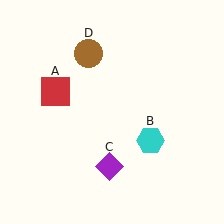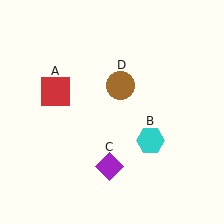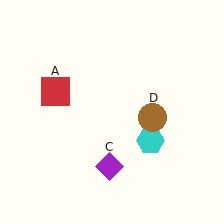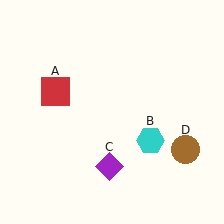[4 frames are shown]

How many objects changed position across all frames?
1 object changed position: brown circle (object D).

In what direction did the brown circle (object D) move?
The brown circle (object D) moved down and to the right.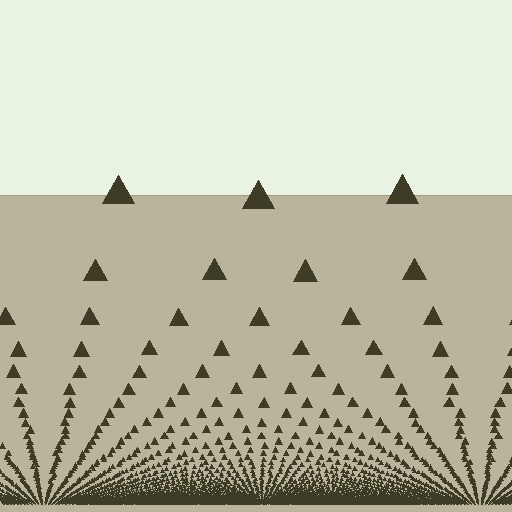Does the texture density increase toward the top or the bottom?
Density increases toward the bottom.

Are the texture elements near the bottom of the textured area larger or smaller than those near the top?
Smaller. The gradient is inverted — elements near the bottom are smaller and denser.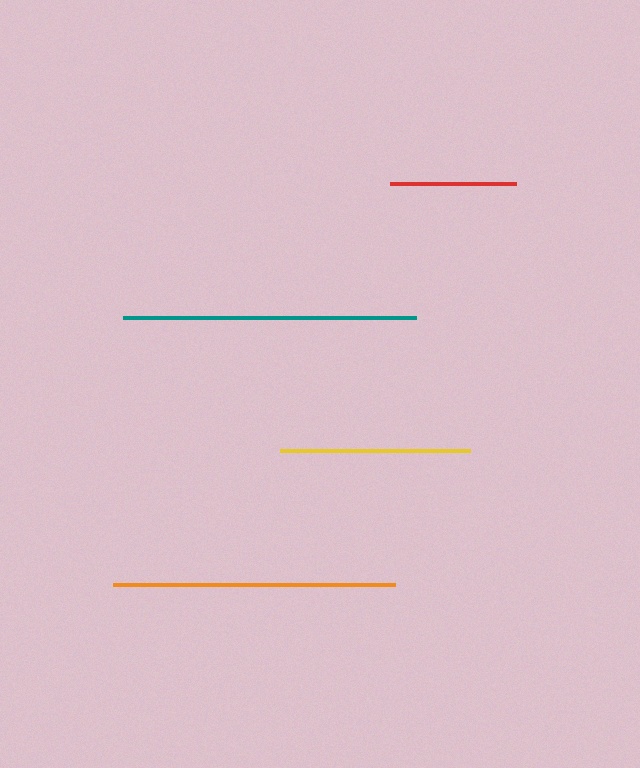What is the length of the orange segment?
The orange segment is approximately 282 pixels long.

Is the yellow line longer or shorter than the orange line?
The orange line is longer than the yellow line.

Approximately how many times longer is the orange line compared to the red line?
The orange line is approximately 2.2 times the length of the red line.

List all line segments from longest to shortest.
From longest to shortest: teal, orange, yellow, red.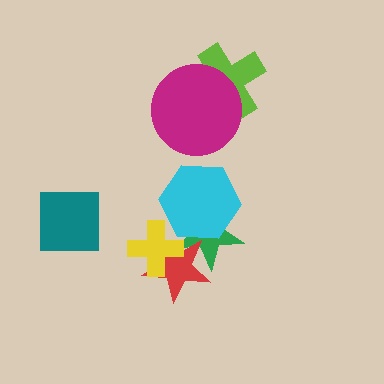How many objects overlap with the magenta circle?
1 object overlaps with the magenta circle.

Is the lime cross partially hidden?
Yes, it is partially covered by another shape.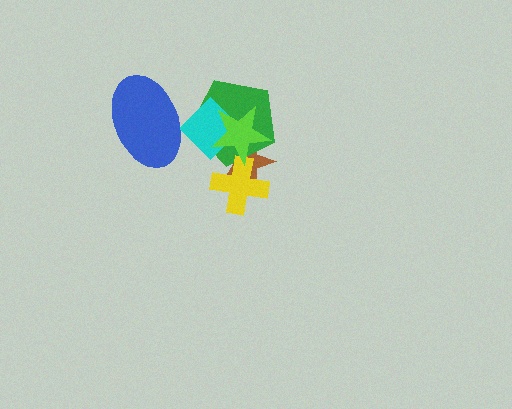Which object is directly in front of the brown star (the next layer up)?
The green pentagon is directly in front of the brown star.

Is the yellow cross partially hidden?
Yes, it is partially covered by another shape.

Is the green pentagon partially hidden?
Yes, it is partially covered by another shape.